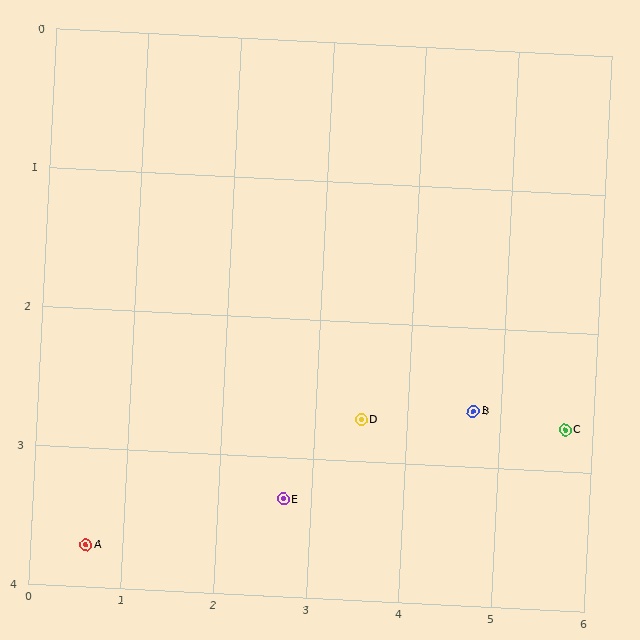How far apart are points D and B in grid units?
Points D and B are about 1.2 grid units apart.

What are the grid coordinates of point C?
Point C is at approximately (5.7, 2.7).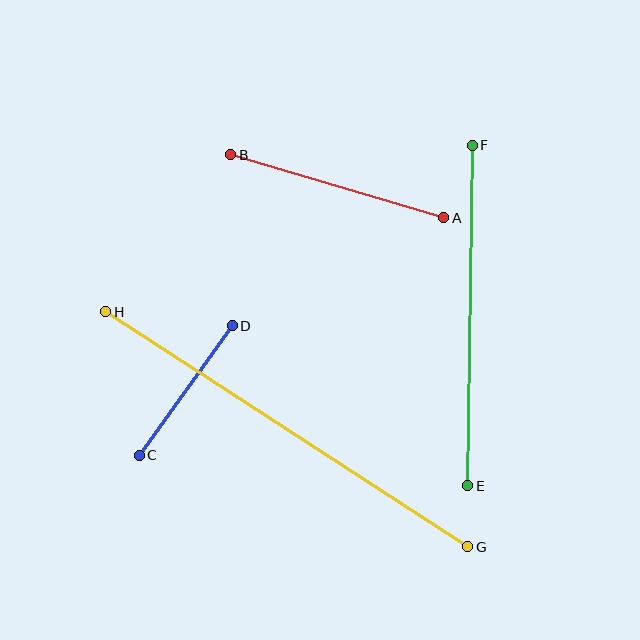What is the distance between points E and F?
The distance is approximately 340 pixels.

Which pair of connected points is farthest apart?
Points G and H are farthest apart.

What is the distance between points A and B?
The distance is approximately 222 pixels.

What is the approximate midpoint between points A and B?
The midpoint is at approximately (337, 186) pixels.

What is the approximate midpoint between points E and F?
The midpoint is at approximately (470, 316) pixels.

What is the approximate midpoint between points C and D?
The midpoint is at approximately (186, 391) pixels.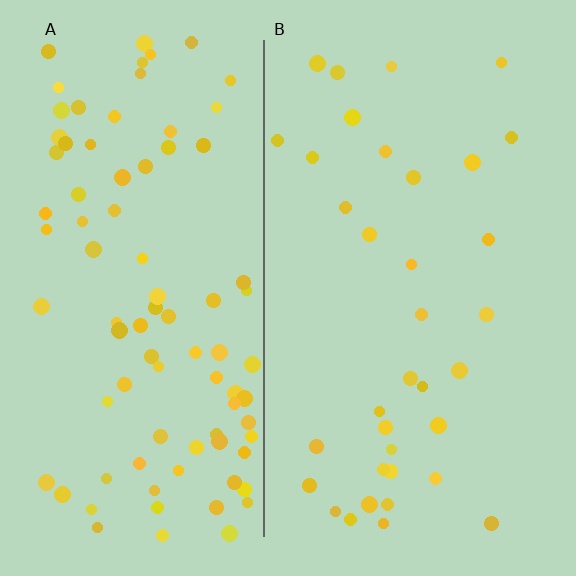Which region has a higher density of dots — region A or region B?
A (the left).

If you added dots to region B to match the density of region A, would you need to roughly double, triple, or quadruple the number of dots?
Approximately double.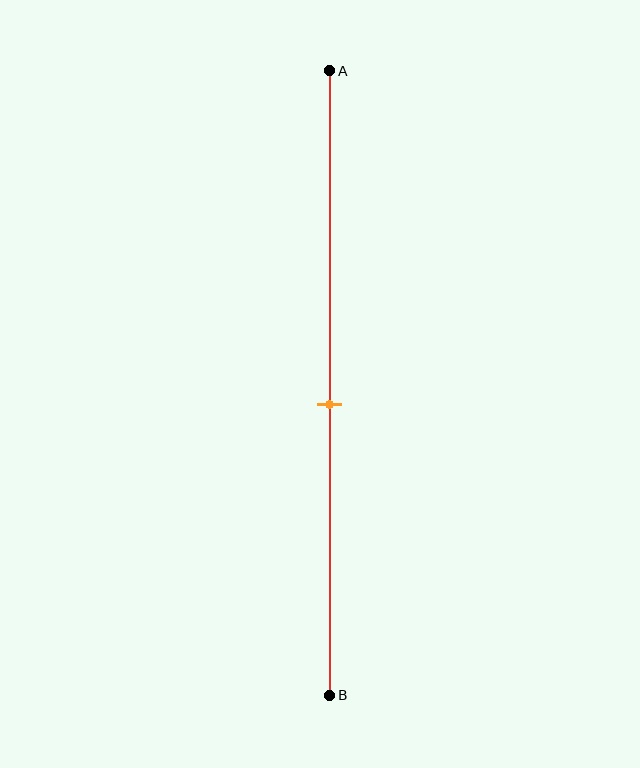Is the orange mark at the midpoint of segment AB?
No, the mark is at about 55% from A, not at the 50% midpoint.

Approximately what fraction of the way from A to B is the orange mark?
The orange mark is approximately 55% of the way from A to B.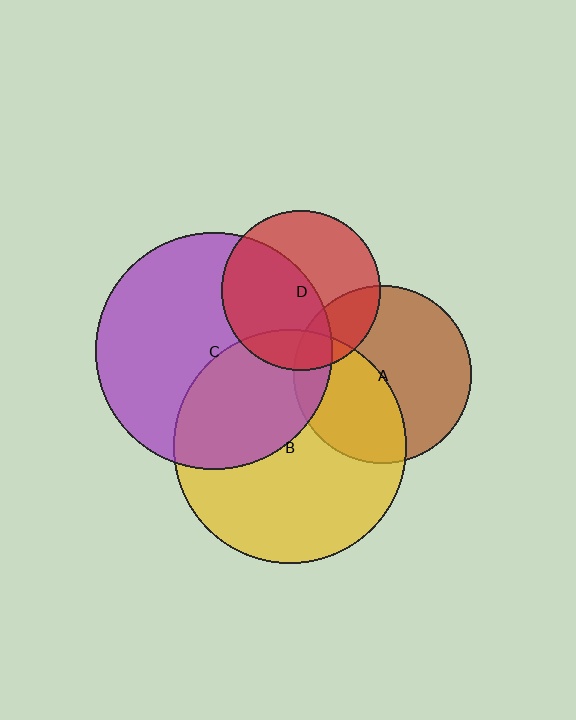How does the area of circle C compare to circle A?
Approximately 1.8 times.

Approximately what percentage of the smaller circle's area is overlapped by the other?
Approximately 10%.